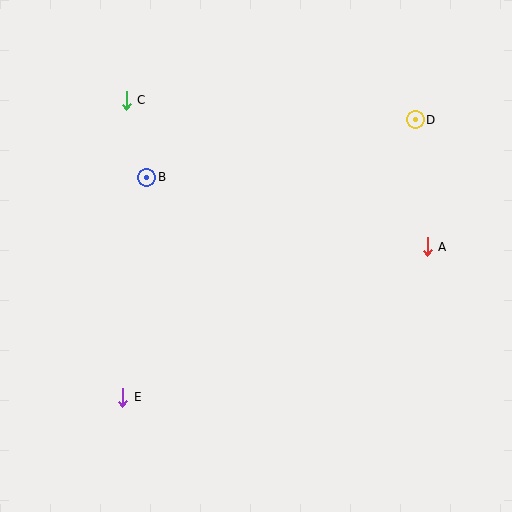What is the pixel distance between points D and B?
The distance between D and B is 275 pixels.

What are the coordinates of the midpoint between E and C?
The midpoint between E and C is at (125, 249).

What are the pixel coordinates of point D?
Point D is at (415, 120).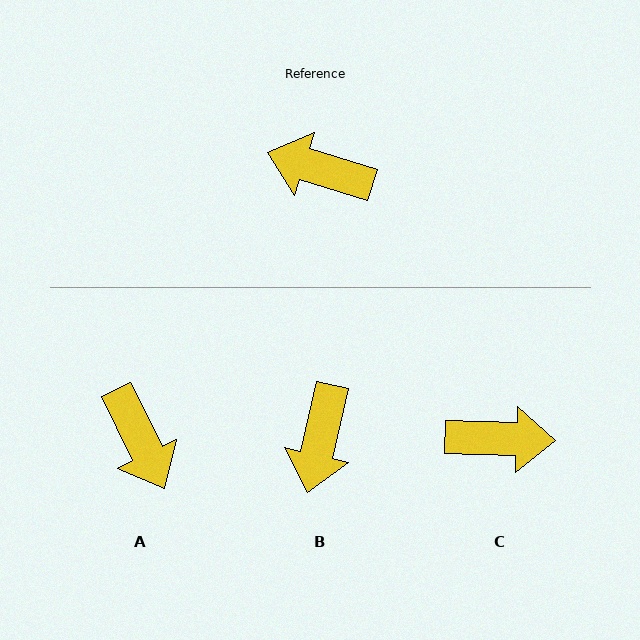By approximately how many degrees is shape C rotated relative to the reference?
Approximately 165 degrees clockwise.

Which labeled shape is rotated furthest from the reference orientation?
C, about 165 degrees away.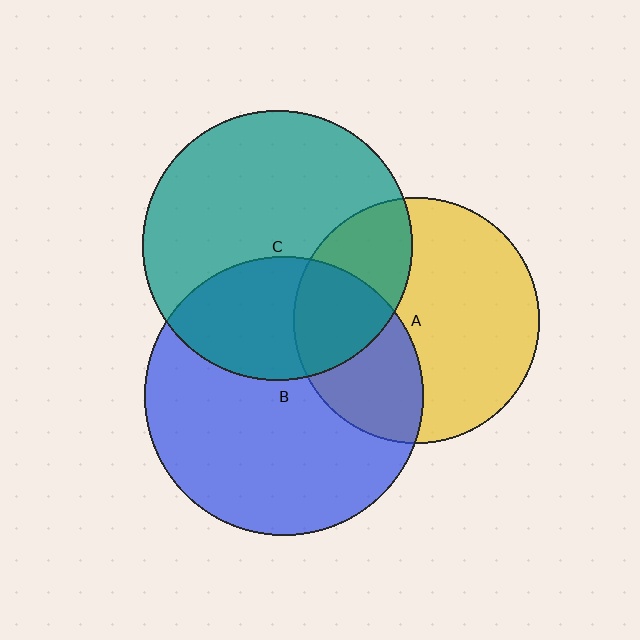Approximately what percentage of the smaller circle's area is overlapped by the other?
Approximately 35%.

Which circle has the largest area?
Circle B (blue).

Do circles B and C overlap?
Yes.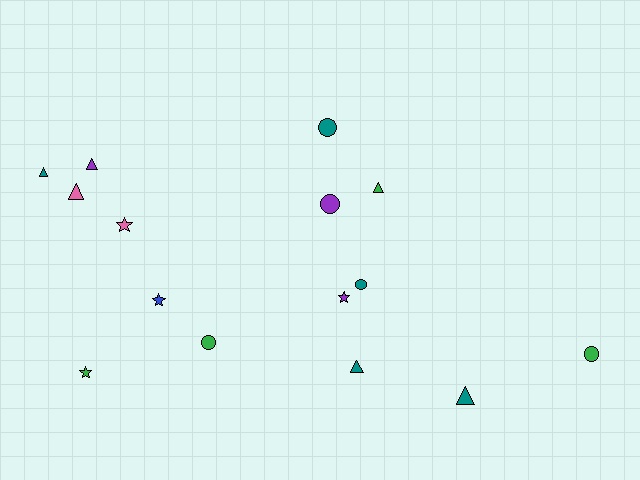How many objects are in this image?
There are 15 objects.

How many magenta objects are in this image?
There are no magenta objects.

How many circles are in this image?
There are 5 circles.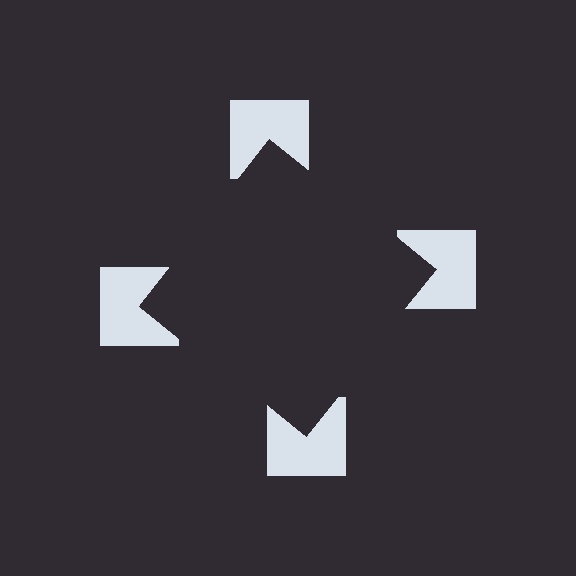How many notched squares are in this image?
There are 4 — one at each vertex of the illusory square.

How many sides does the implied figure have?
4 sides.